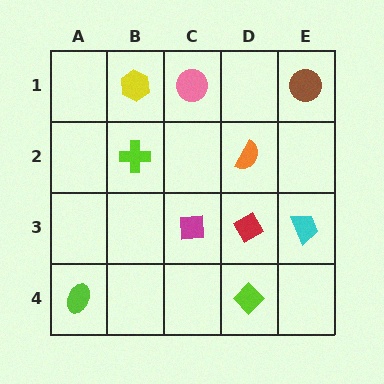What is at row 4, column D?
A lime diamond.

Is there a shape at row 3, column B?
No, that cell is empty.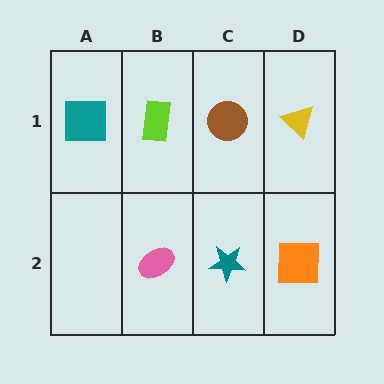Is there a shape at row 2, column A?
No, that cell is empty.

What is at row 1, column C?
A brown circle.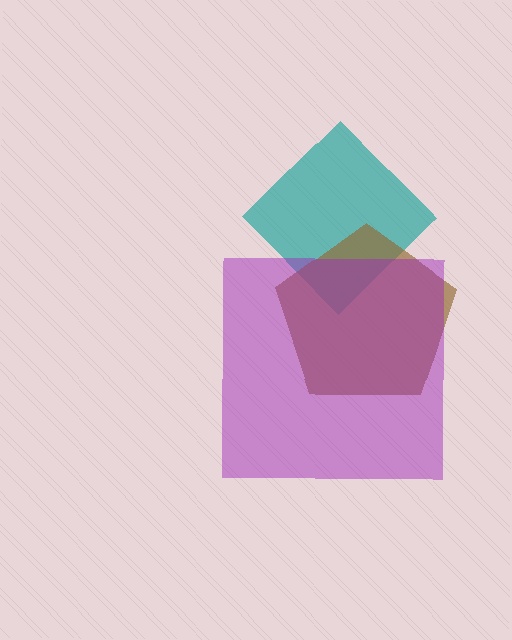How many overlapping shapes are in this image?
There are 3 overlapping shapes in the image.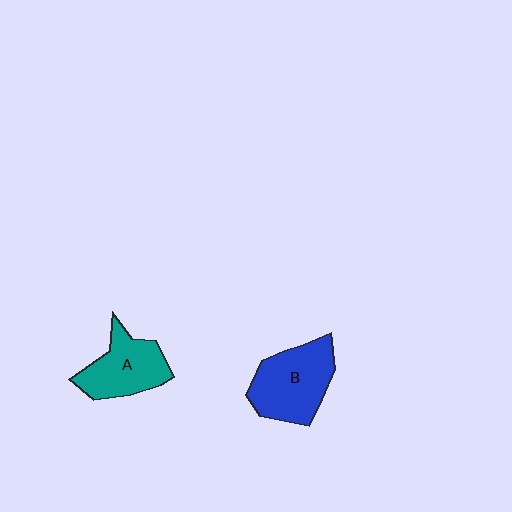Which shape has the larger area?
Shape B (blue).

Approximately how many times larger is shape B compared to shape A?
Approximately 1.2 times.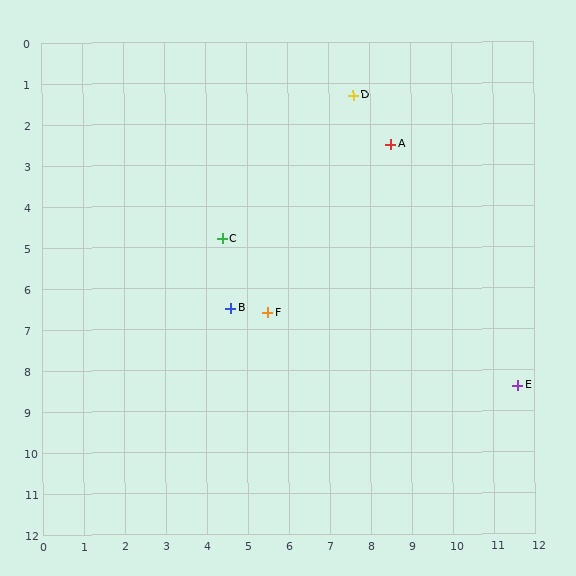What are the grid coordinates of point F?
Point F is at approximately (5.5, 6.6).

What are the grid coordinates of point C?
Point C is at approximately (4.4, 4.8).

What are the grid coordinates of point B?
Point B is at approximately (4.6, 6.5).